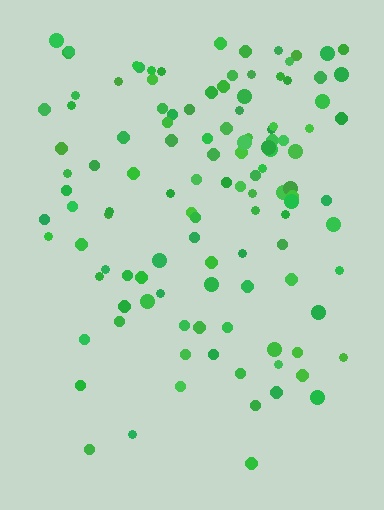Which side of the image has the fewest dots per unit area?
The bottom.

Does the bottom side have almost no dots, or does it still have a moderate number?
Still a moderate number, just noticeably fewer than the top.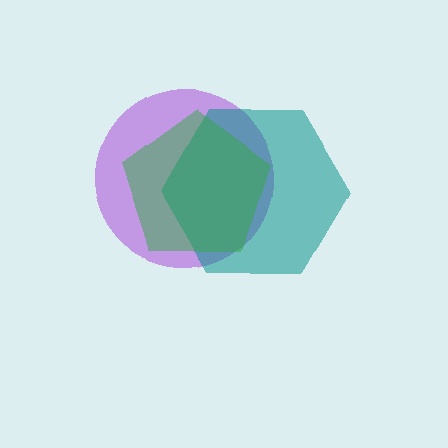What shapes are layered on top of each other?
The layered shapes are: a purple circle, a teal hexagon, a green pentagon.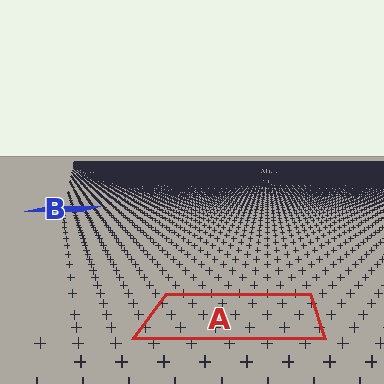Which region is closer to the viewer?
Region A is closer. The texture elements there are larger and more spread out.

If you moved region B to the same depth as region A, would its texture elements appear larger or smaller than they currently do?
They would appear larger. At a closer depth, the same texture elements are projected at a bigger on-screen size.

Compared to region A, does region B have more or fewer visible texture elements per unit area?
Region B has more texture elements per unit area — they are packed more densely because it is farther away.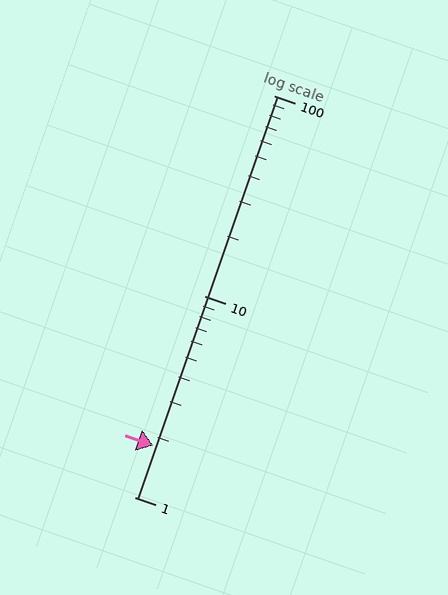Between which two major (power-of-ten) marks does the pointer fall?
The pointer is between 1 and 10.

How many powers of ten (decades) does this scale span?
The scale spans 2 decades, from 1 to 100.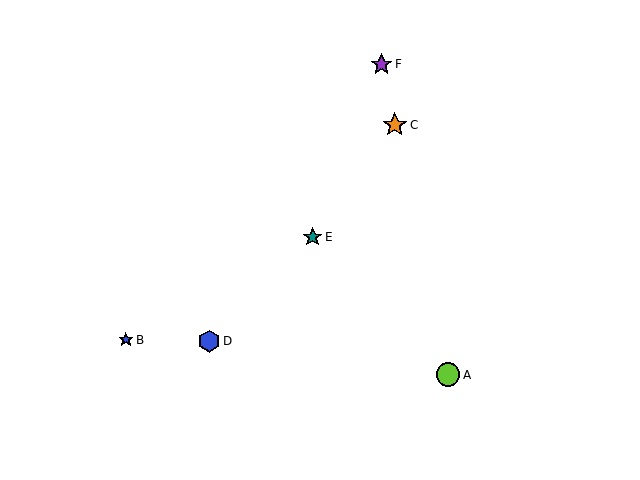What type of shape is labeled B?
Shape B is a blue star.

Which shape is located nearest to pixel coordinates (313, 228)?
The teal star (labeled E) at (313, 237) is nearest to that location.